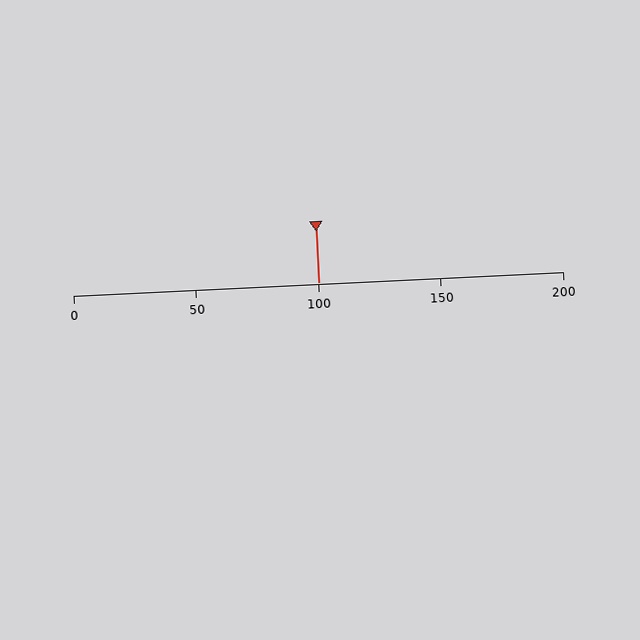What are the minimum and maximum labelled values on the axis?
The axis runs from 0 to 200.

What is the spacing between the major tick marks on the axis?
The major ticks are spaced 50 apart.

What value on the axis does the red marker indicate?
The marker indicates approximately 100.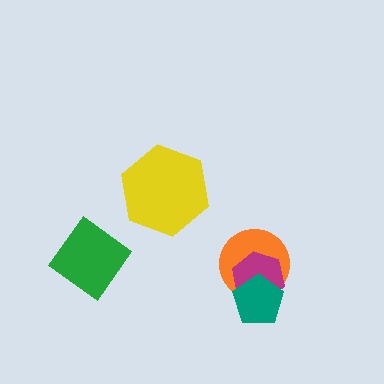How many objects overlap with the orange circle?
2 objects overlap with the orange circle.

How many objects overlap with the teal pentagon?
2 objects overlap with the teal pentagon.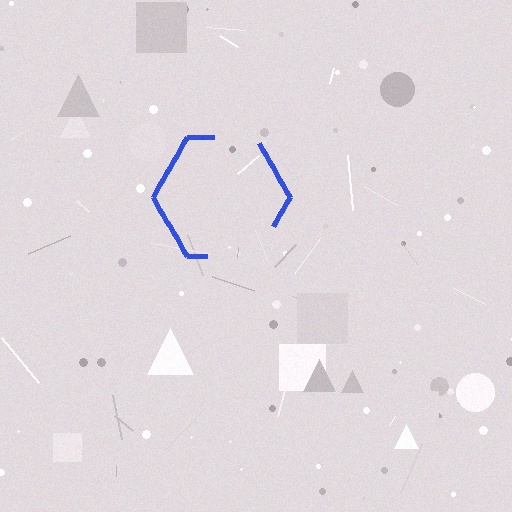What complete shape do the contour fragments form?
The contour fragments form a hexagon.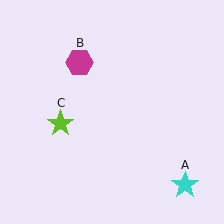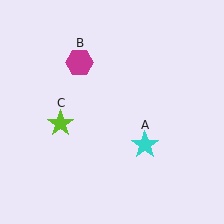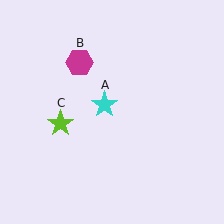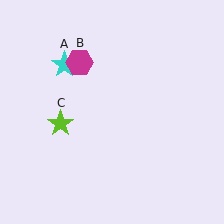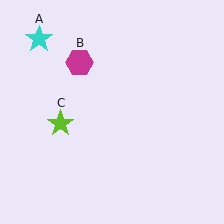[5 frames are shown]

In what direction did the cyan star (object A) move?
The cyan star (object A) moved up and to the left.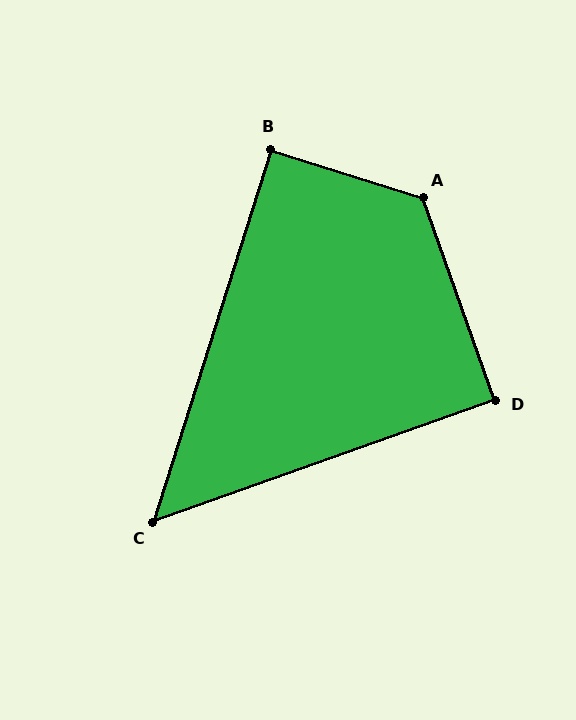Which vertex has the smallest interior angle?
C, at approximately 53 degrees.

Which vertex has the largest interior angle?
A, at approximately 127 degrees.